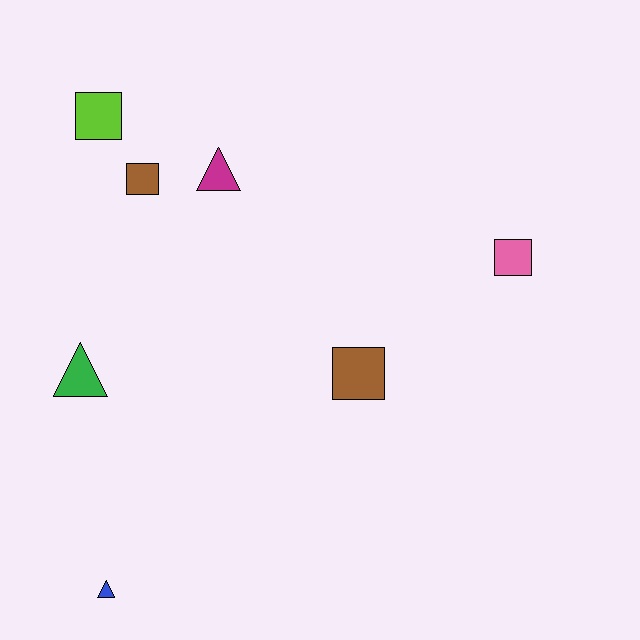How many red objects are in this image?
There are no red objects.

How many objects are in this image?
There are 7 objects.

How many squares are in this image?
There are 4 squares.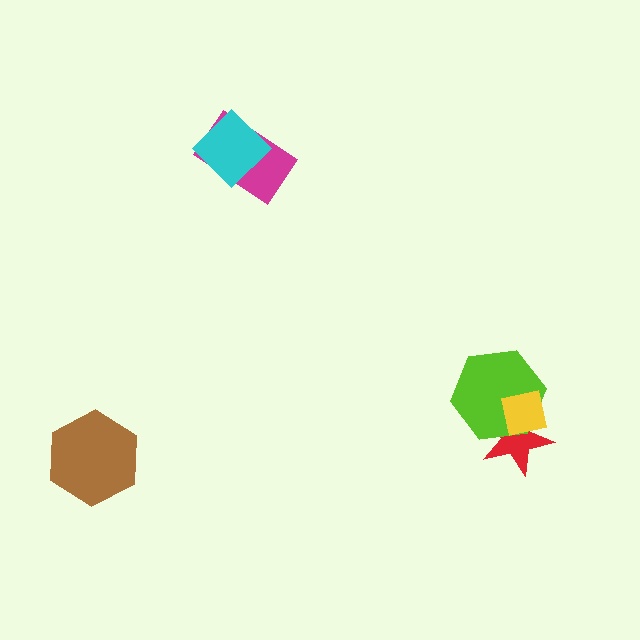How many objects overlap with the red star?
2 objects overlap with the red star.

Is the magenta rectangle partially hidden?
Yes, it is partially covered by another shape.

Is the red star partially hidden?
Yes, it is partially covered by another shape.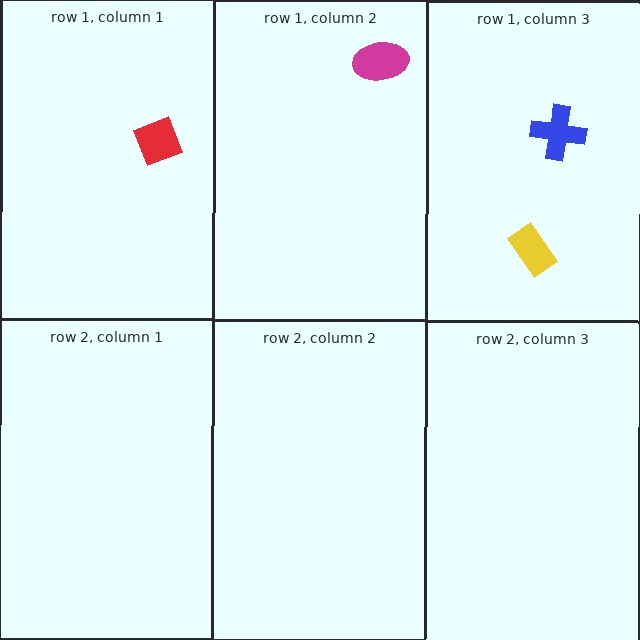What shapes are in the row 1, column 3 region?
The blue cross, the yellow rectangle.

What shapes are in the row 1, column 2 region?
The magenta ellipse.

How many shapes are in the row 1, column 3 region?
2.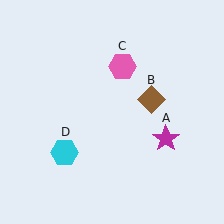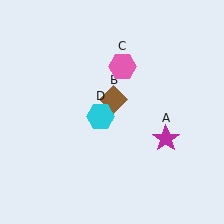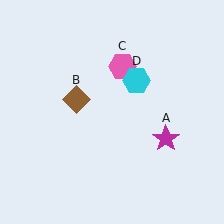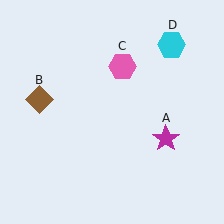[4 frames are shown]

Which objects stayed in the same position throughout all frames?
Magenta star (object A) and pink hexagon (object C) remained stationary.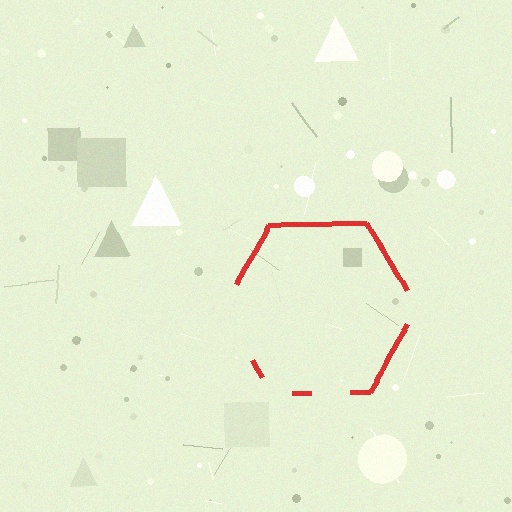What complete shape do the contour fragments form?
The contour fragments form a hexagon.